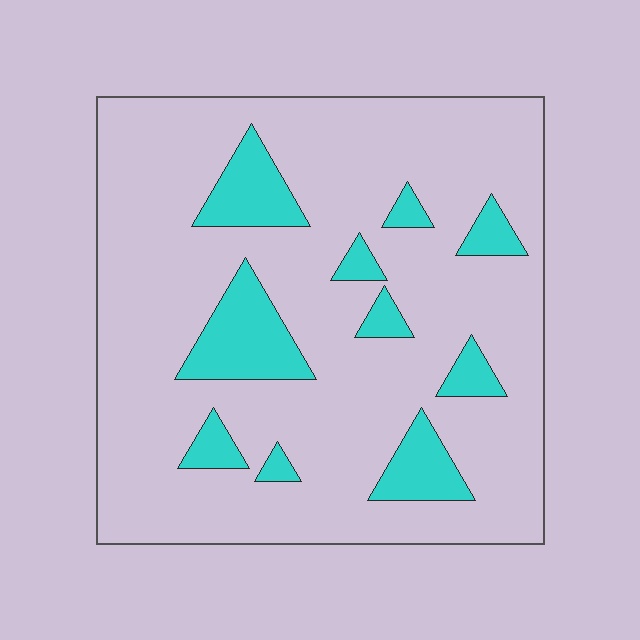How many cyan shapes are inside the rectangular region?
10.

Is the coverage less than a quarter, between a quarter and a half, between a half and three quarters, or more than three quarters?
Less than a quarter.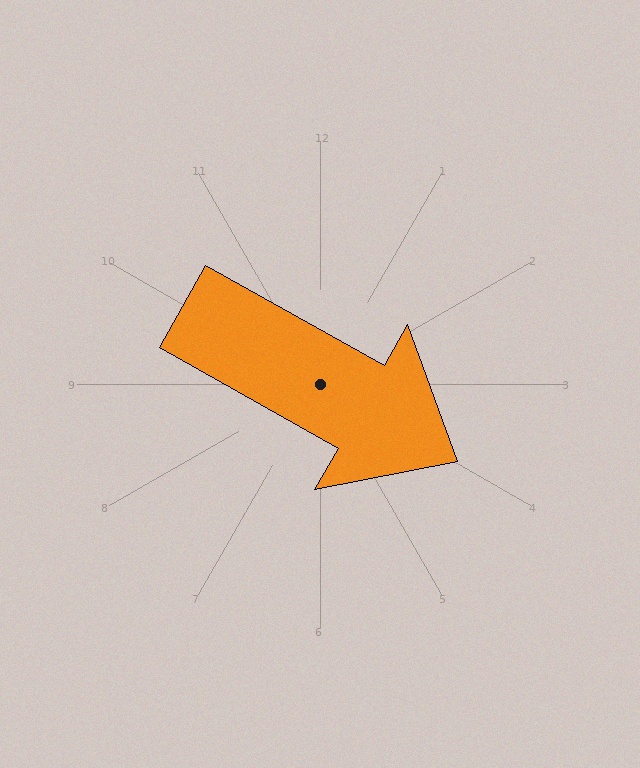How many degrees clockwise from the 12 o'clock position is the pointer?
Approximately 119 degrees.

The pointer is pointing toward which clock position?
Roughly 4 o'clock.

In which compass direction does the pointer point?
Southeast.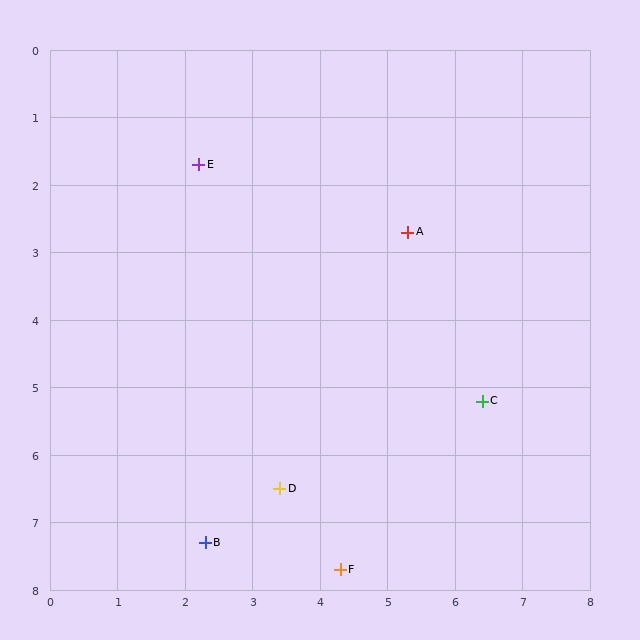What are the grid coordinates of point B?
Point B is at approximately (2.3, 7.3).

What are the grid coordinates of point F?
Point F is at approximately (4.3, 7.7).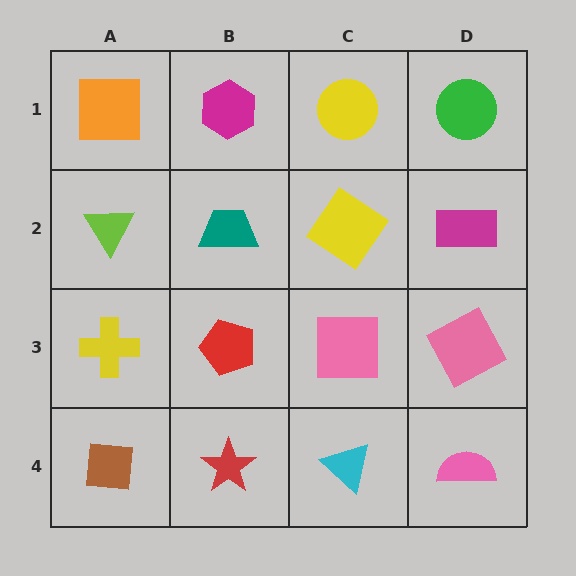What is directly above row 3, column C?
A yellow diamond.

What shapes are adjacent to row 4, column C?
A pink square (row 3, column C), a red star (row 4, column B), a pink semicircle (row 4, column D).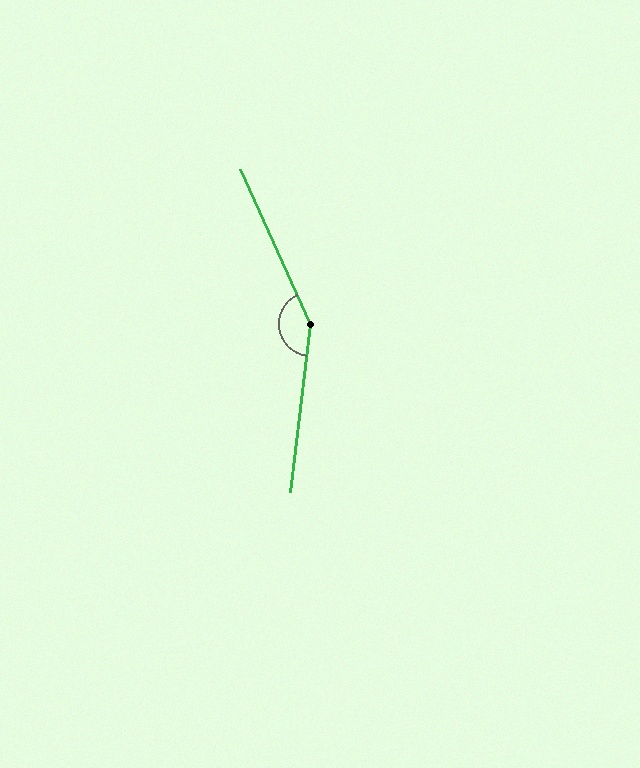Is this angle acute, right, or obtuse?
It is obtuse.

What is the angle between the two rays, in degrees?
Approximately 149 degrees.